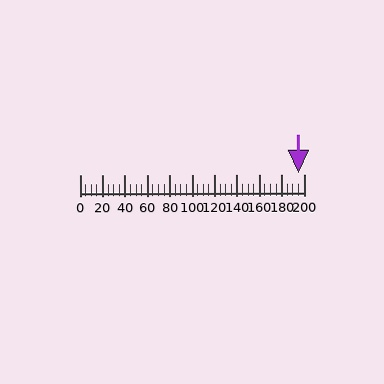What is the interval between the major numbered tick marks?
The major tick marks are spaced 20 units apart.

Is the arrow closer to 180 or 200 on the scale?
The arrow is closer to 200.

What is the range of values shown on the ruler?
The ruler shows values from 0 to 200.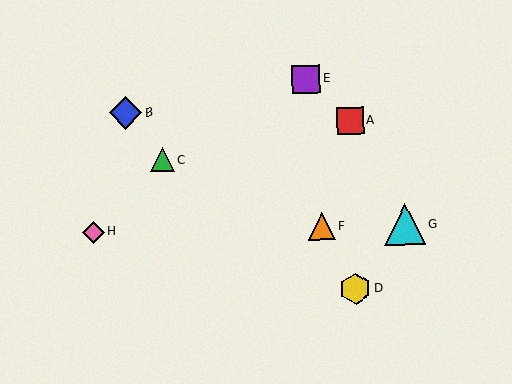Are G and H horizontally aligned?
Yes, both are at y≈225.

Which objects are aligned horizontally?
Objects F, G, H are aligned horizontally.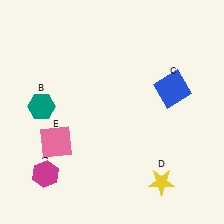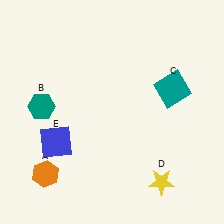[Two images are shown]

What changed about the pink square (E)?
In Image 1, E is pink. In Image 2, it changed to blue.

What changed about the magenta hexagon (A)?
In Image 1, A is magenta. In Image 2, it changed to orange.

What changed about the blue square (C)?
In Image 1, C is blue. In Image 2, it changed to teal.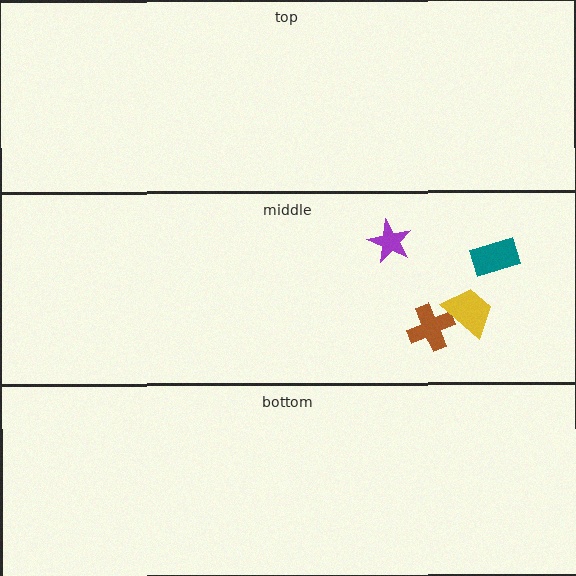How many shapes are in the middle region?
4.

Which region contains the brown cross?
The middle region.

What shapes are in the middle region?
The teal rectangle, the brown cross, the yellow trapezoid, the purple star.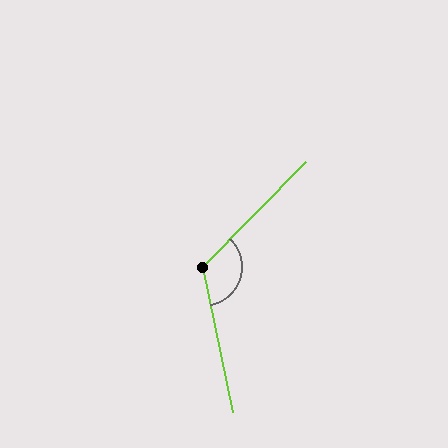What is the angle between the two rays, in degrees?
Approximately 124 degrees.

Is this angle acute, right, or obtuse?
It is obtuse.